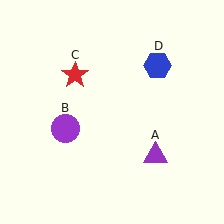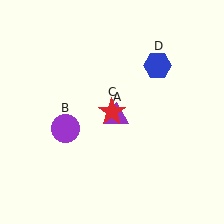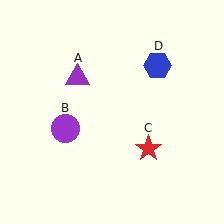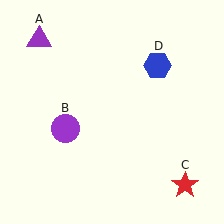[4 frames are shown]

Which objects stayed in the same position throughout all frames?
Purple circle (object B) and blue hexagon (object D) remained stationary.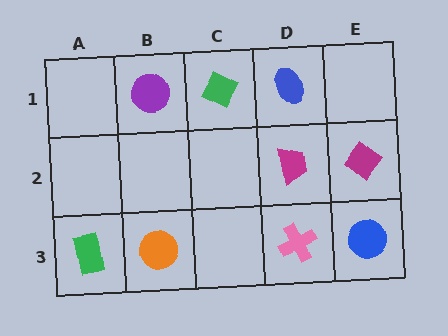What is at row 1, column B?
A purple circle.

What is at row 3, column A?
A green rectangle.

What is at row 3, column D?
A pink cross.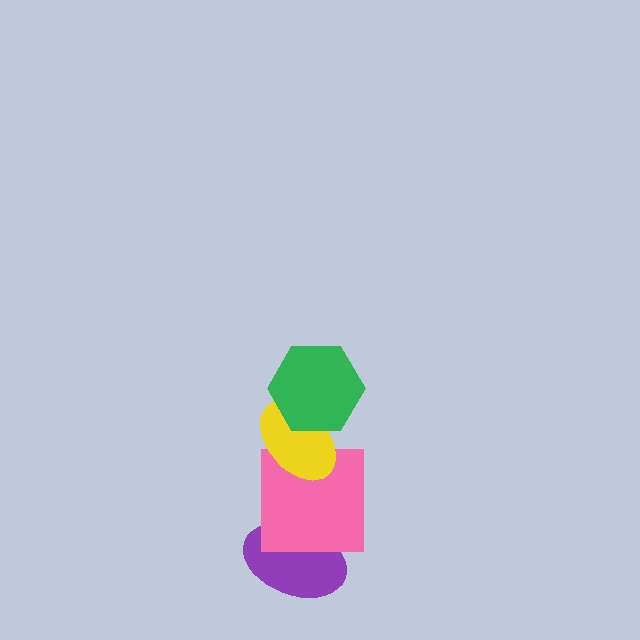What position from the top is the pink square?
The pink square is 3rd from the top.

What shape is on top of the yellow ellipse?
The green hexagon is on top of the yellow ellipse.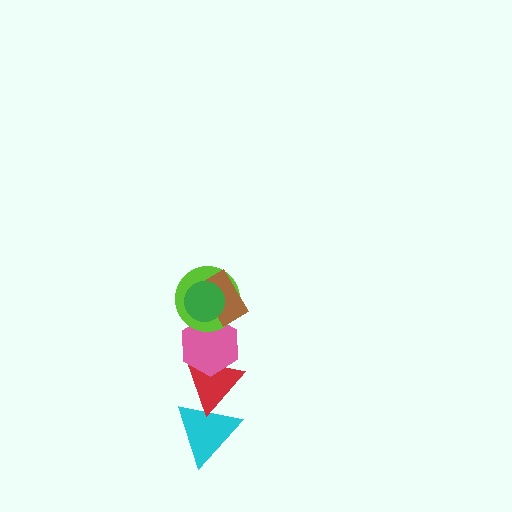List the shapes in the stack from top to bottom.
From top to bottom: the green circle, the brown rectangle, the lime circle, the pink hexagon, the red triangle, the cyan triangle.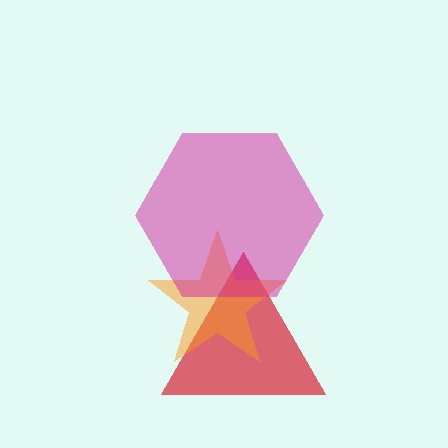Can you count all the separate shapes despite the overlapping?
Yes, there are 3 separate shapes.